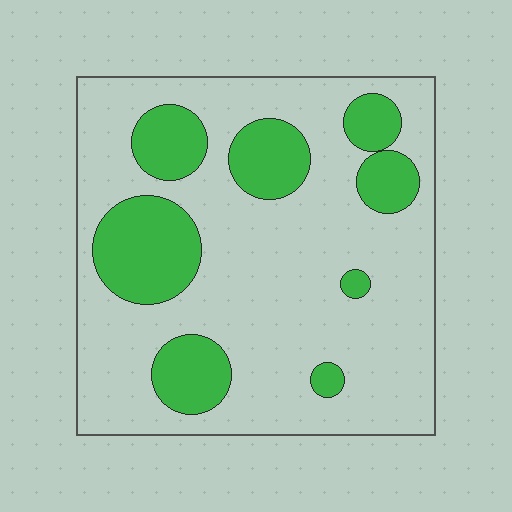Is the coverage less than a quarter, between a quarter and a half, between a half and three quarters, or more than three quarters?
Less than a quarter.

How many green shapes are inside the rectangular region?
8.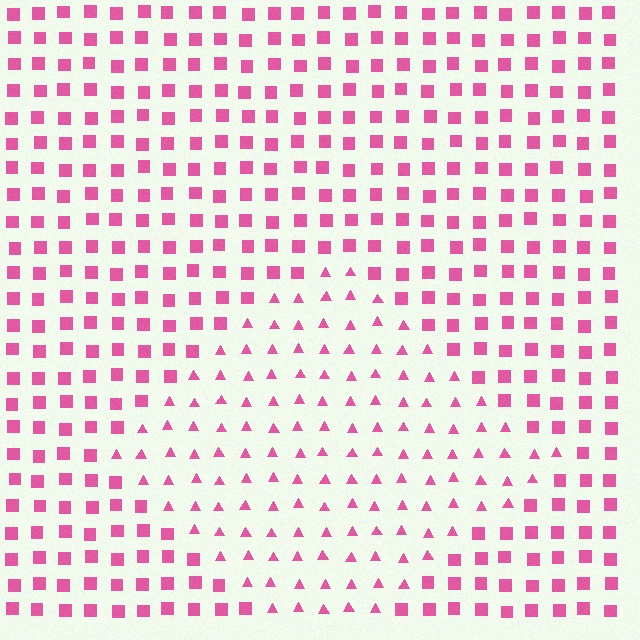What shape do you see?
I see a diamond.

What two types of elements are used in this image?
The image uses triangles inside the diamond region and squares outside it.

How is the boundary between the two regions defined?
The boundary is defined by a change in element shape: triangles inside vs. squares outside. All elements share the same color and spacing.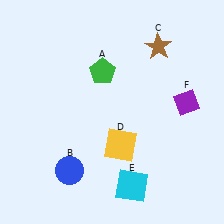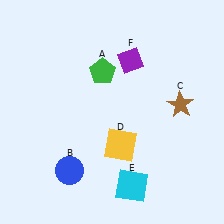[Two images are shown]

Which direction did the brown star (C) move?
The brown star (C) moved down.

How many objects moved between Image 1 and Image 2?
2 objects moved between the two images.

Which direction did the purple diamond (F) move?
The purple diamond (F) moved left.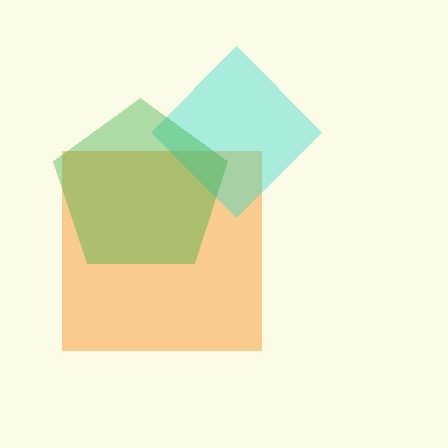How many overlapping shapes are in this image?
There are 3 overlapping shapes in the image.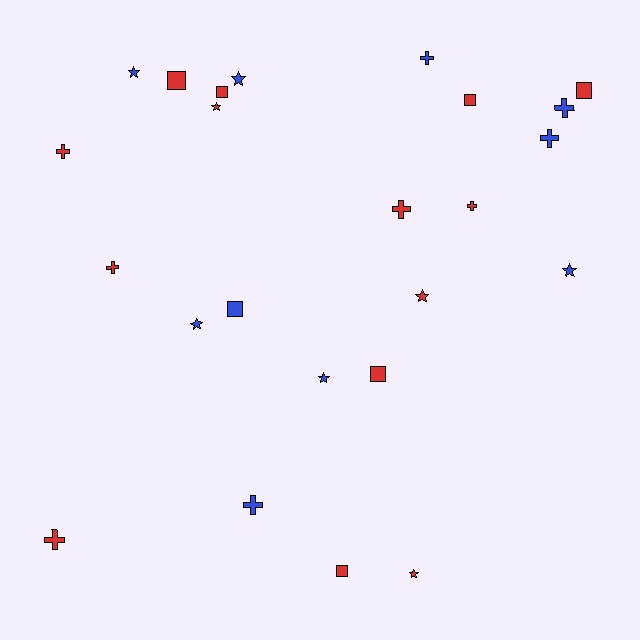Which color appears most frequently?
Red, with 14 objects.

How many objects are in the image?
There are 24 objects.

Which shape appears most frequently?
Cross, with 9 objects.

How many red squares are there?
There are 6 red squares.